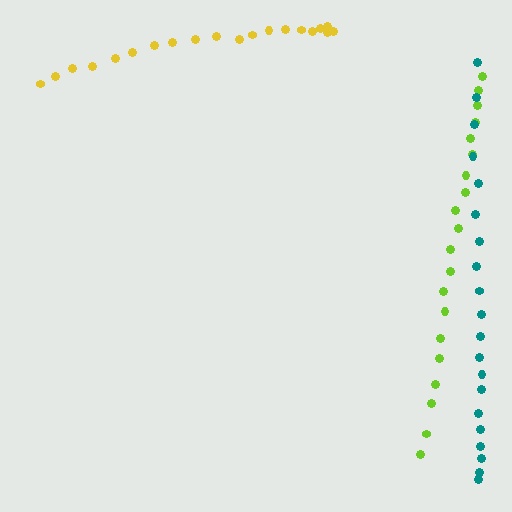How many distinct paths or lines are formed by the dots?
There are 3 distinct paths.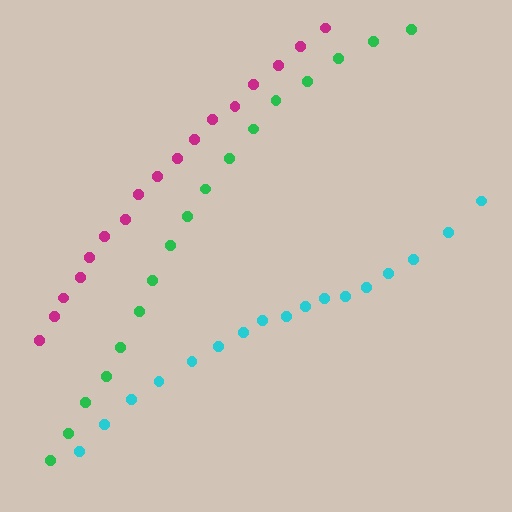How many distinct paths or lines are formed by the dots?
There are 3 distinct paths.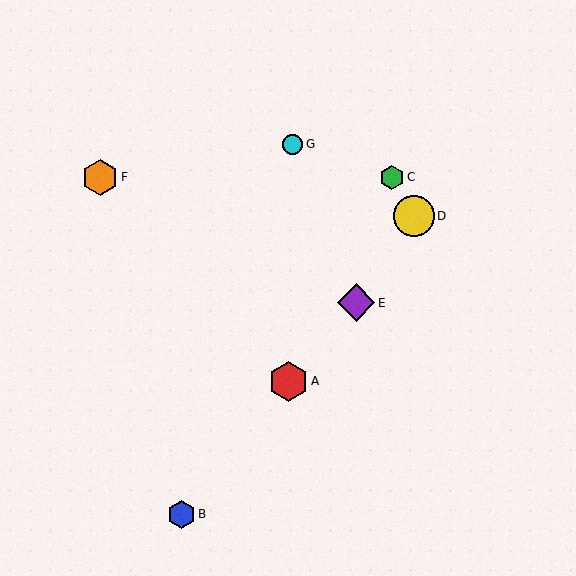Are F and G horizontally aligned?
No, F is at y≈177 and G is at y≈144.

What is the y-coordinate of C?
Object C is at y≈177.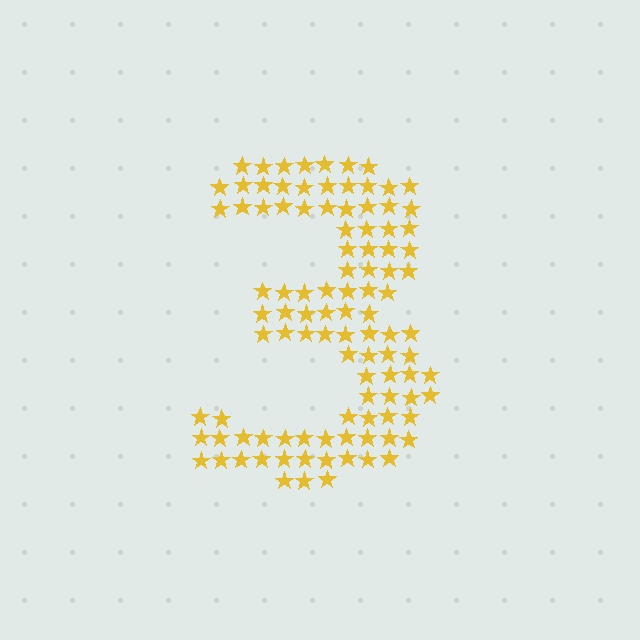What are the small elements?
The small elements are stars.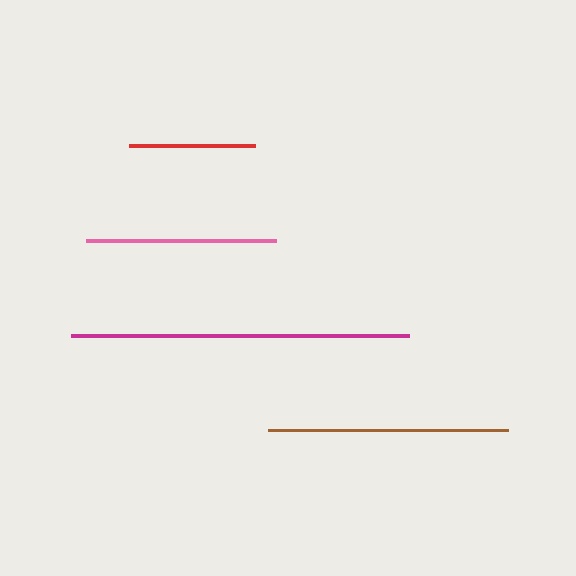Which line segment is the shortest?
The red line is the shortest at approximately 126 pixels.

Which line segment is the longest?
The magenta line is the longest at approximately 338 pixels.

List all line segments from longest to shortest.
From longest to shortest: magenta, brown, pink, red.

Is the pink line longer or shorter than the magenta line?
The magenta line is longer than the pink line.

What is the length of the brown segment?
The brown segment is approximately 240 pixels long.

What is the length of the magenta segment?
The magenta segment is approximately 338 pixels long.